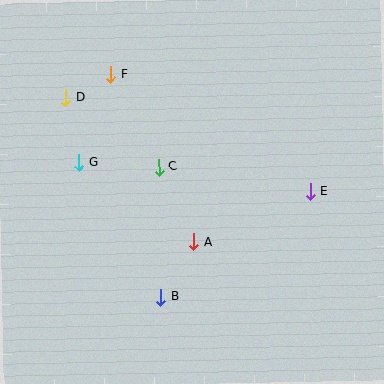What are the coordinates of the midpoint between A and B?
The midpoint between A and B is at (177, 269).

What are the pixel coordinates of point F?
Point F is at (110, 74).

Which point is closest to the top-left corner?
Point D is closest to the top-left corner.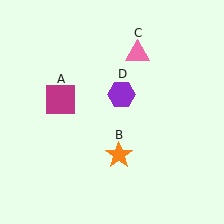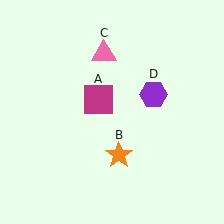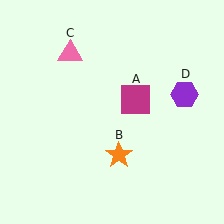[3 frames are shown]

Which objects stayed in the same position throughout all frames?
Orange star (object B) remained stationary.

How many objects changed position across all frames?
3 objects changed position: magenta square (object A), pink triangle (object C), purple hexagon (object D).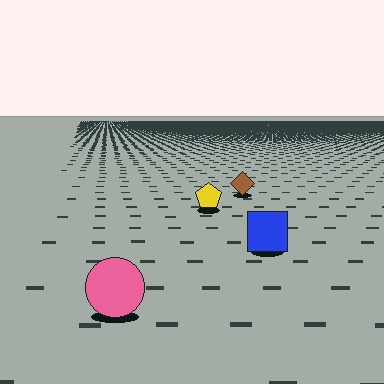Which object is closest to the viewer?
The pink circle is closest. The texture marks near it are larger and more spread out.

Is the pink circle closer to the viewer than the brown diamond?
Yes. The pink circle is closer — you can tell from the texture gradient: the ground texture is coarser near it.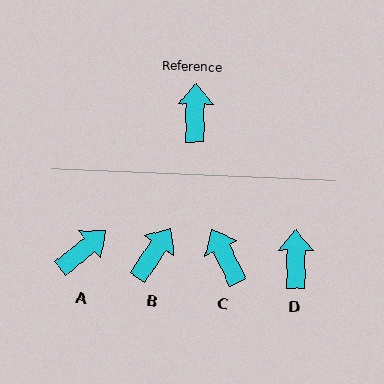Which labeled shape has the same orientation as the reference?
D.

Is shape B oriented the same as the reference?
No, it is off by about 33 degrees.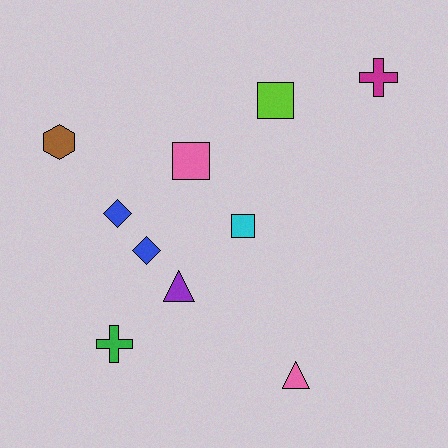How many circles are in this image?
There are no circles.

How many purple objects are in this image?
There is 1 purple object.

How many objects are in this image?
There are 10 objects.